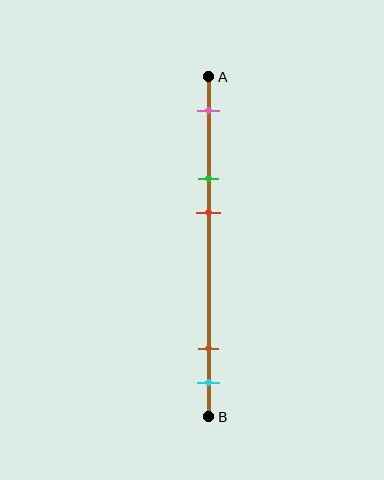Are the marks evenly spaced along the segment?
No, the marks are not evenly spaced.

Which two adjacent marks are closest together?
The brown and cyan marks are the closest adjacent pair.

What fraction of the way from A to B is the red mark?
The red mark is approximately 40% (0.4) of the way from A to B.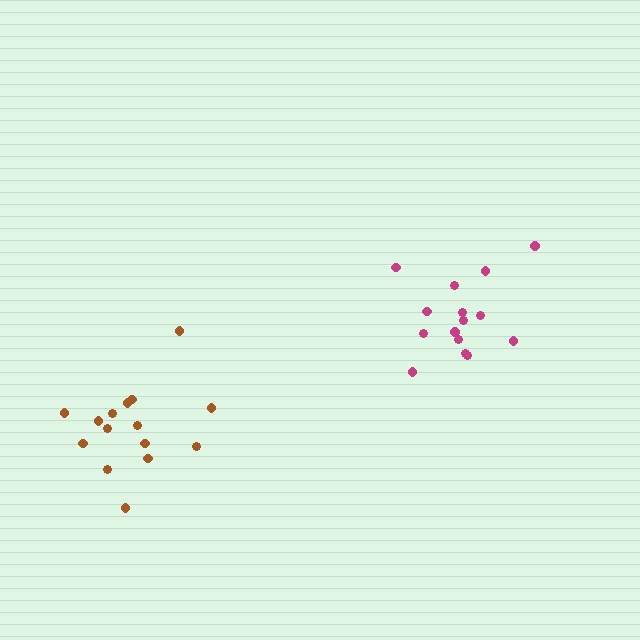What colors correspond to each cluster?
The clusters are colored: brown, magenta.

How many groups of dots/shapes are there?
There are 2 groups.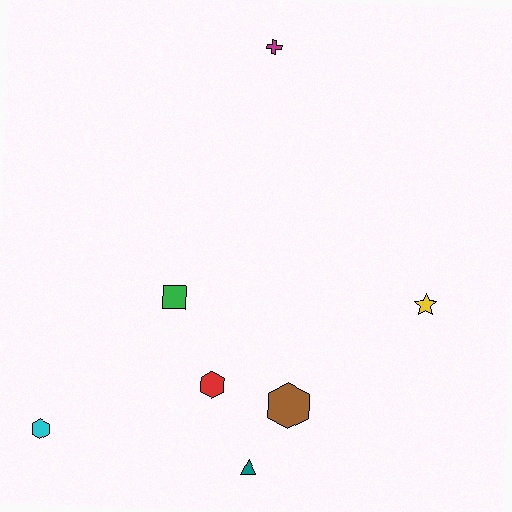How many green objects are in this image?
There is 1 green object.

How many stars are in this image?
There is 1 star.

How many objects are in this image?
There are 7 objects.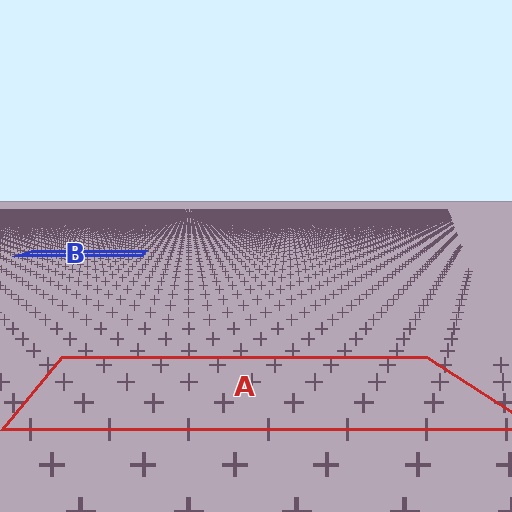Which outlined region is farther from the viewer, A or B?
Region B is farther from the viewer — the texture elements inside it appear smaller and more densely packed.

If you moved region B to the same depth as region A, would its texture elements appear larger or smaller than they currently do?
They would appear larger. At a closer depth, the same texture elements are projected at a bigger on-screen size.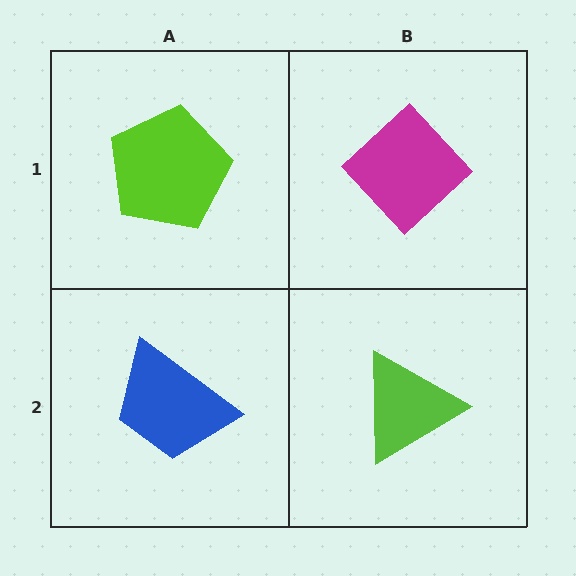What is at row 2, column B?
A lime triangle.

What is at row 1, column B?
A magenta diamond.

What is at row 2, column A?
A blue trapezoid.